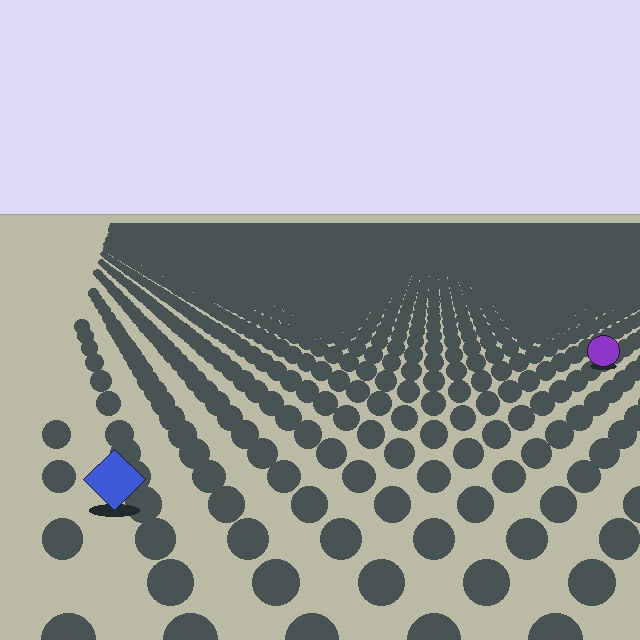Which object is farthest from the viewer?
The purple circle is farthest from the viewer. It appears smaller and the ground texture around it is denser.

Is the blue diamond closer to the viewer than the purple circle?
Yes. The blue diamond is closer — you can tell from the texture gradient: the ground texture is coarser near it.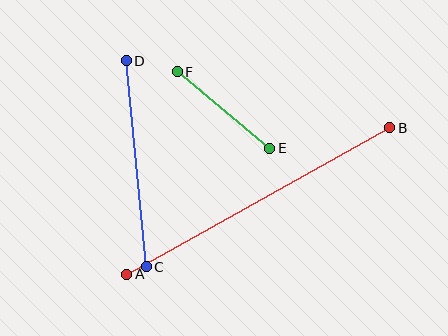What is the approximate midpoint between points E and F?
The midpoint is at approximately (224, 110) pixels.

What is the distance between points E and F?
The distance is approximately 120 pixels.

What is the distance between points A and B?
The distance is approximately 301 pixels.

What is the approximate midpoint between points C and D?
The midpoint is at approximately (136, 164) pixels.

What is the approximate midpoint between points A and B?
The midpoint is at approximately (258, 201) pixels.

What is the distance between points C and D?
The distance is approximately 207 pixels.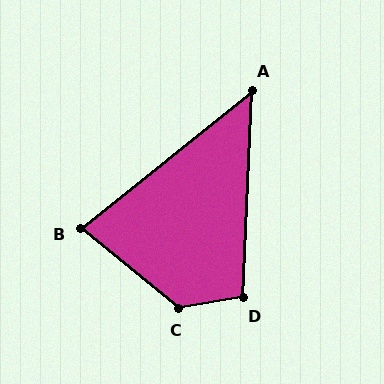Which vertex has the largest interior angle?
C, at approximately 131 degrees.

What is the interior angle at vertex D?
Approximately 102 degrees (obtuse).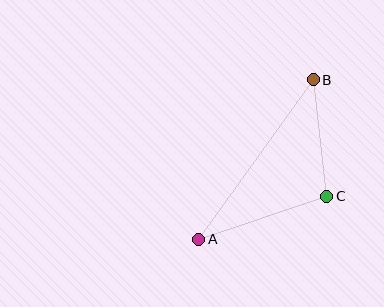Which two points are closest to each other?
Points B and C are closest to each other.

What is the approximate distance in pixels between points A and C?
The distance between A and C is approximately 135 pixels.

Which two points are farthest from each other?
Points A and B are farthest from each other.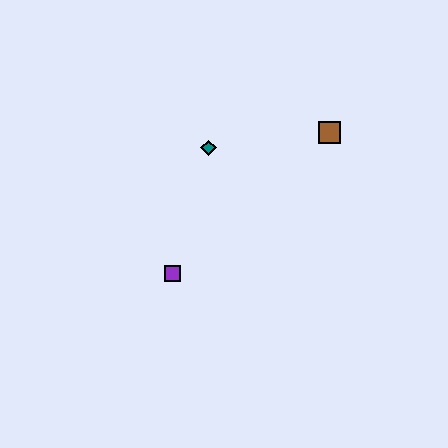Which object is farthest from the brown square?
The purple square is farthest from the brown square.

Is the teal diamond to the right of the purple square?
Yes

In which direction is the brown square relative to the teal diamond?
The brown square is to the right of the teal diamond.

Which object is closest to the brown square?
The teal diamond is closest to the brown square.